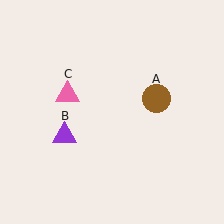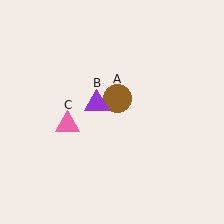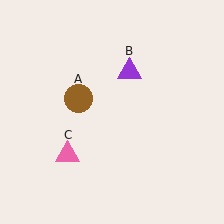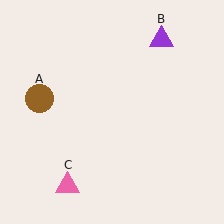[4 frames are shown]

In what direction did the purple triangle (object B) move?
The purple triangle (object B) moved up and to the right.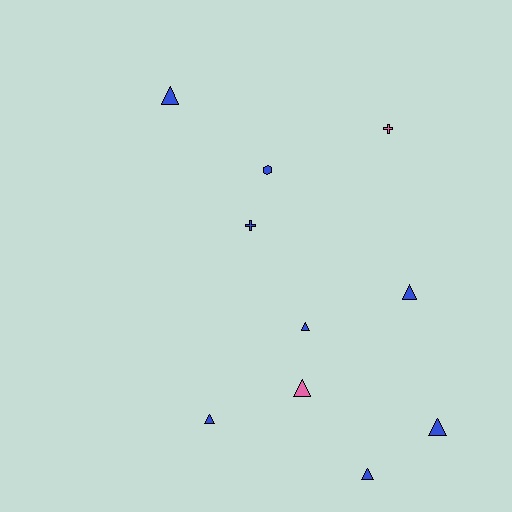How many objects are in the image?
There are 10 objects.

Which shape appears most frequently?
Triangle, with 7 objects.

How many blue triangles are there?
There are 6 blue triangles.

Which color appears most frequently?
Blue, with 8 objects.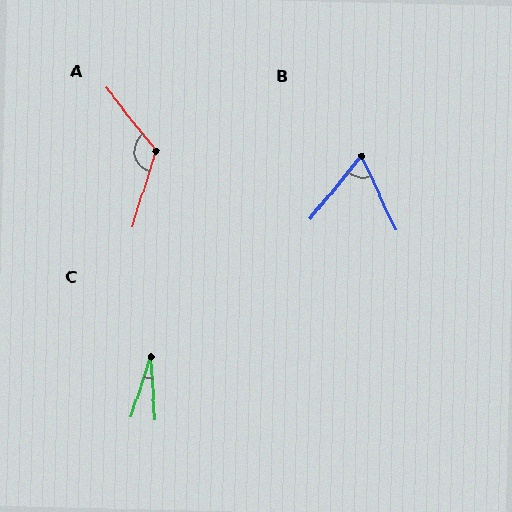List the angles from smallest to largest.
C (22°), B (64°), A (124°).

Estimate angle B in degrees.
Approximately 64 degrees.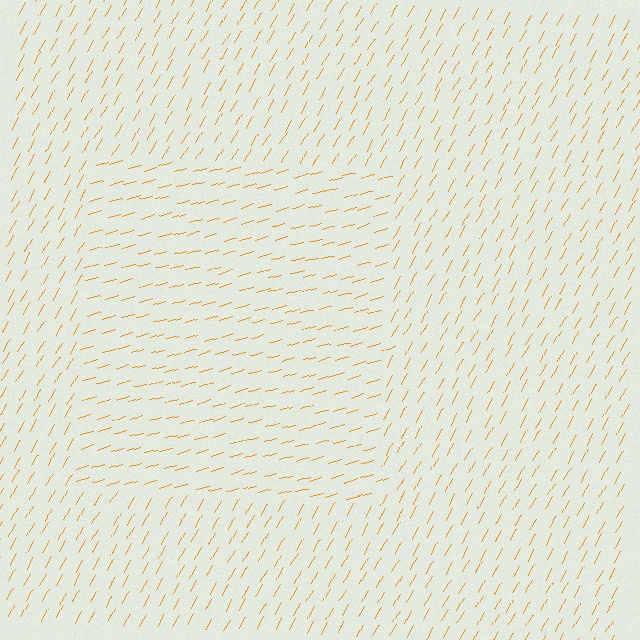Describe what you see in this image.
The image is filled with small orange line segments. A rectangle region in the image has lines oriented differently from the surrounding lines, creating a visible texture boundary.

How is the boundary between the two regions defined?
The boundary is defined purely by a change in line orientation (approximately 45 degrees difference). All lines are the same color and thickness.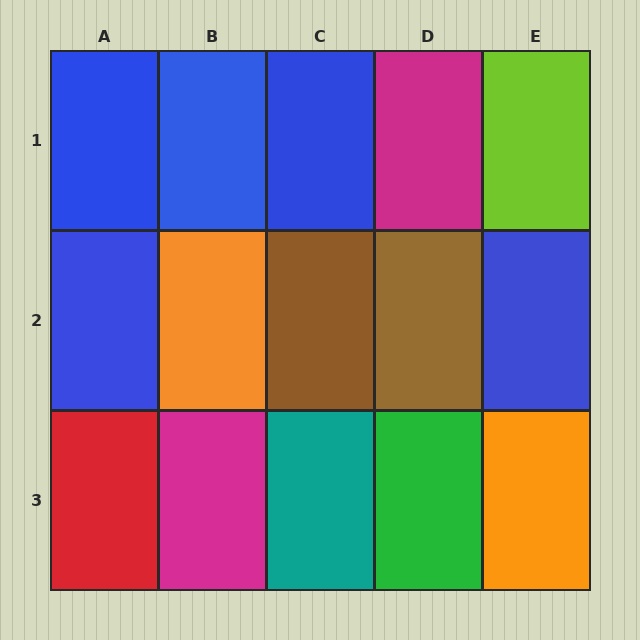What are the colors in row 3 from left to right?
Red, magenta, teal, green, orange.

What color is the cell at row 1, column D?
Magenta.